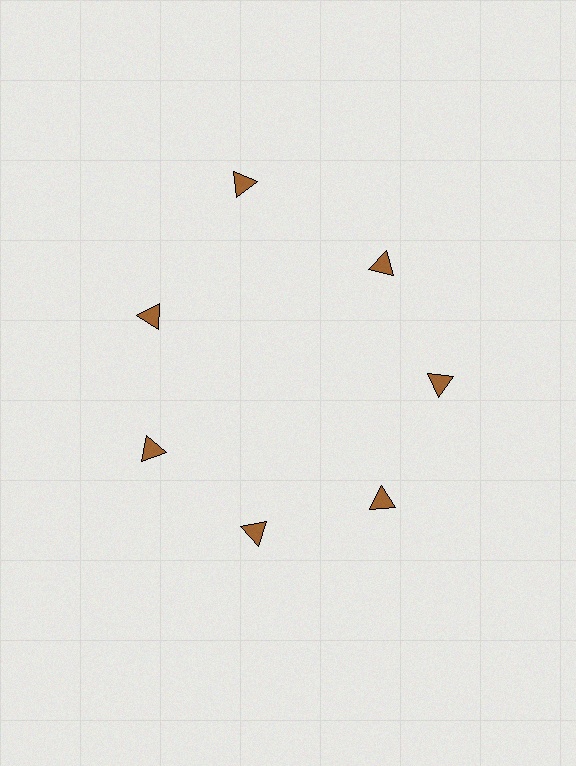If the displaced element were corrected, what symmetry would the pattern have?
It would have 7-fold rotational symmetry — the pattern would map onto itself every 51 degrees.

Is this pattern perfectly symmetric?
No. The 7 brown triangles are arranged in a ring, but one element near the 12 o'clock position is pushed outward from the center, breaking the 7-fold rotational symmetry.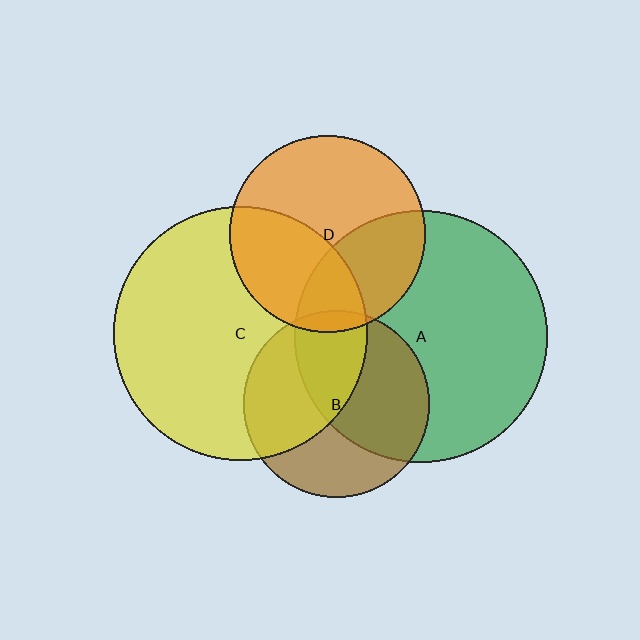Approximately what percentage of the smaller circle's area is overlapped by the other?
Approximately 35%.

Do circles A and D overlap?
Yes.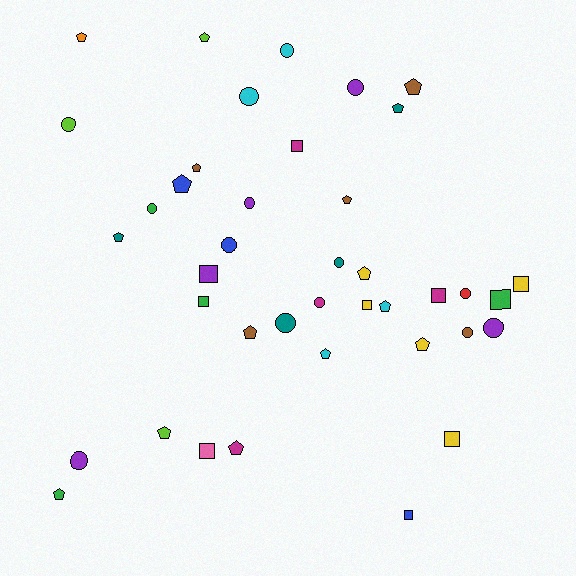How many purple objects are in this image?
There are 5 purple objects.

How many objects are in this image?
There are 40 objects.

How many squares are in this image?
There are 10 squares.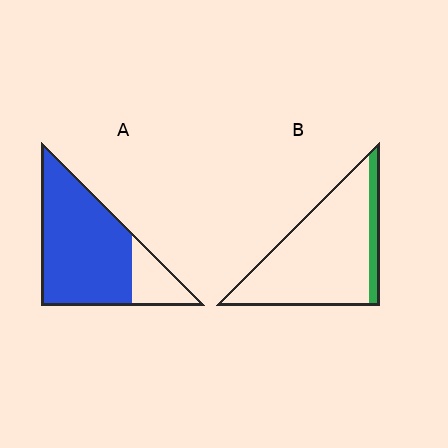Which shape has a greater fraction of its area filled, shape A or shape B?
Shape A.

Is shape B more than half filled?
No.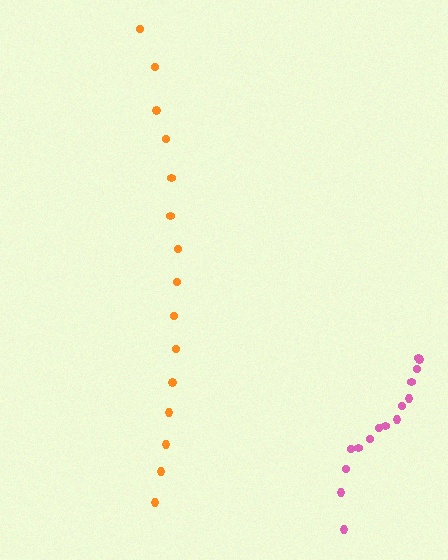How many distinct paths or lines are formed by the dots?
There are 2 distinct paths.